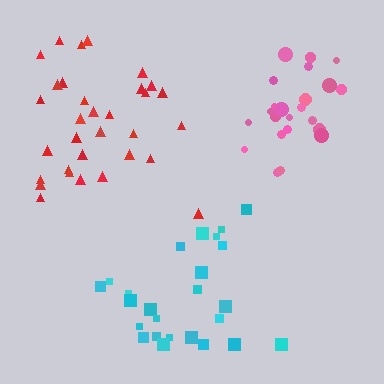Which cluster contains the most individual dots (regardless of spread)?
Red (33).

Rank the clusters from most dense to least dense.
pink, cyan, red.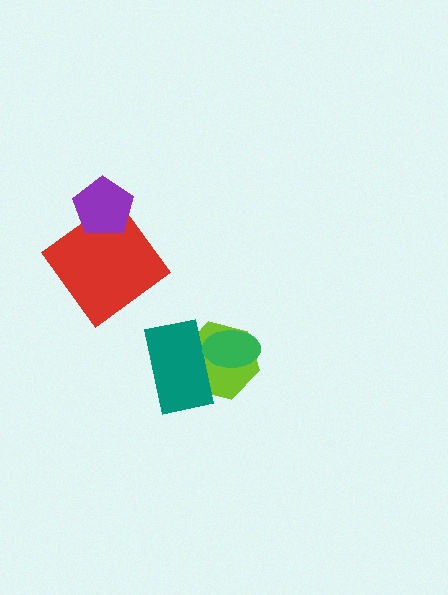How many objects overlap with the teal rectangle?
2 objects overlap with the teal rectangle.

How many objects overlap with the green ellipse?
2 objects overlap with the green ellipse.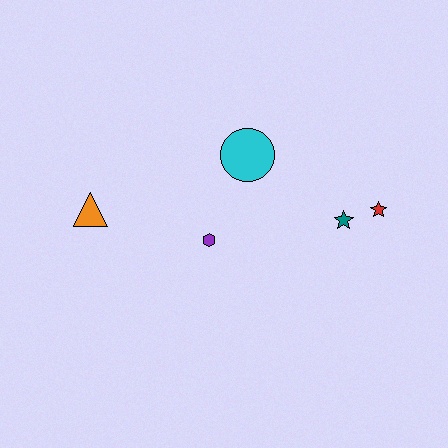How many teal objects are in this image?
There is 1 teal object.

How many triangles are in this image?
There is 1 triangle.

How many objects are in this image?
There are 5 objects.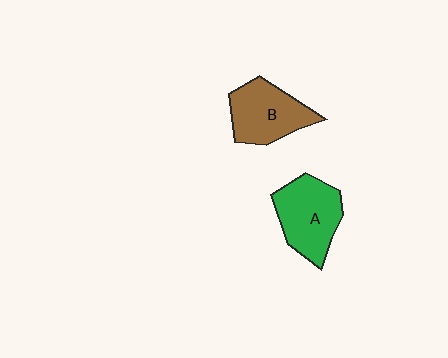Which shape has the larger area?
Shape A (green).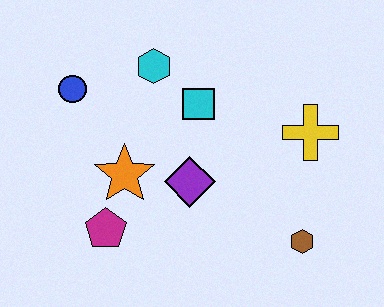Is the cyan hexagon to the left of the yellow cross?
Yes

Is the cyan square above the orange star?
Yes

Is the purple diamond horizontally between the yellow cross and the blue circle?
Yes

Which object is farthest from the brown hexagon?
The blue circle is farthest from the brown hexagon.